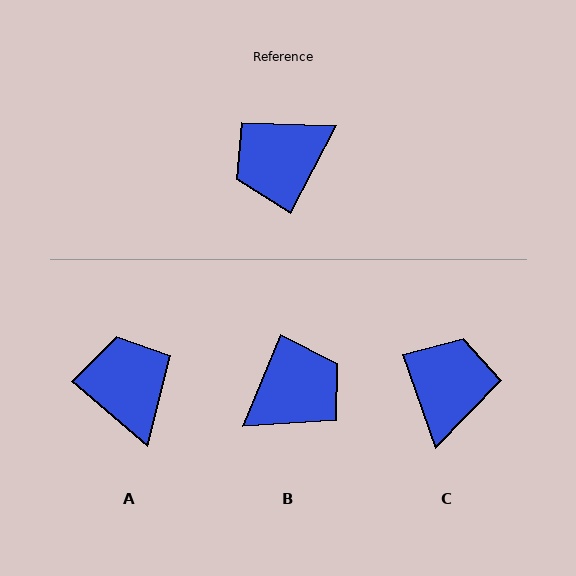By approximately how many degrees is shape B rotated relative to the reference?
Approximately 175 degrees clockwise.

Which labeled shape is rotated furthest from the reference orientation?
B, about 175 degrees away.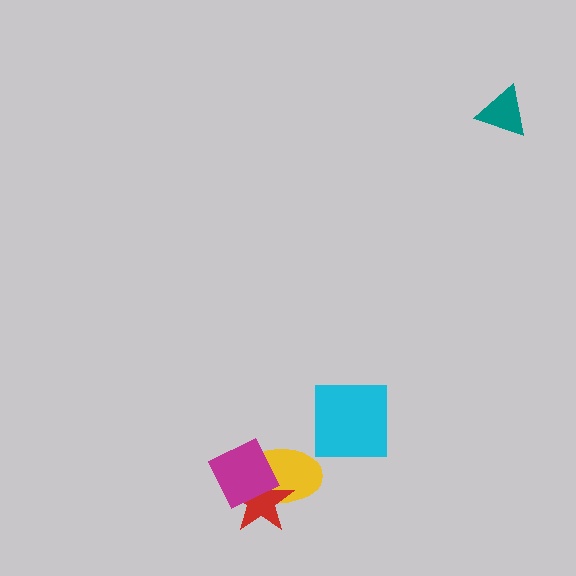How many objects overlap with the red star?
2 objects overlap with the red star.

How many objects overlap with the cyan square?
0 objects overlap with the cyan square.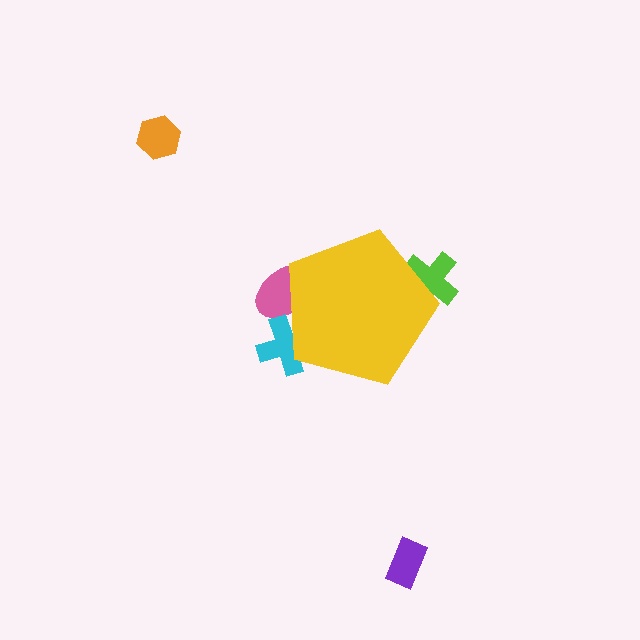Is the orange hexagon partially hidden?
No, the orange hexagon is fully visible.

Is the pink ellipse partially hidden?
Yes, the pink ellipse is partially hidden behind the yellow pentagon.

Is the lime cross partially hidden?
Yes, the lime cross is partially hidden behind the yellow pentagon.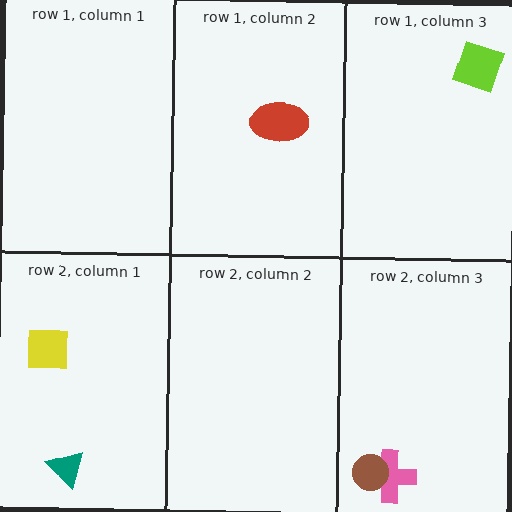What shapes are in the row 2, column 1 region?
The yellow square, the teal triangle.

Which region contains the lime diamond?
The row 1, column 3 region.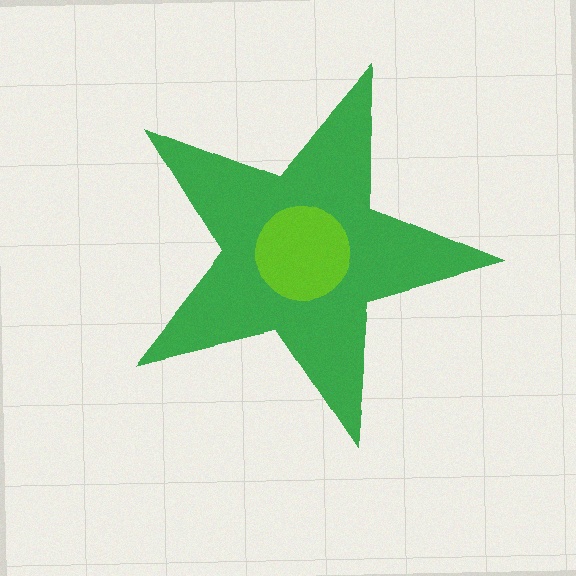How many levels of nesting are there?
2.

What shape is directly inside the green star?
The lime circle.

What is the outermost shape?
The green star.